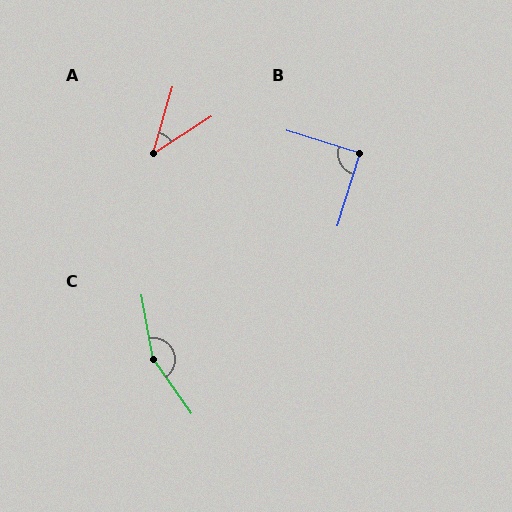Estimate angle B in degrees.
Approximately 89 degrees.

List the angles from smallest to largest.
A (41°), B (89°), C (155°).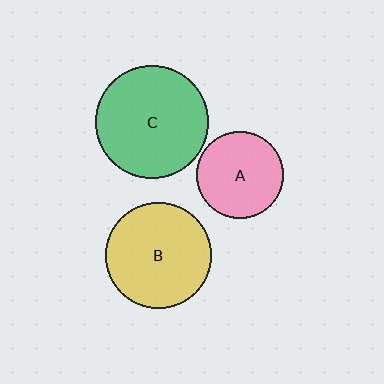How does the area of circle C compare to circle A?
Approximately 1.7 times.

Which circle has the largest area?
Circle C (green).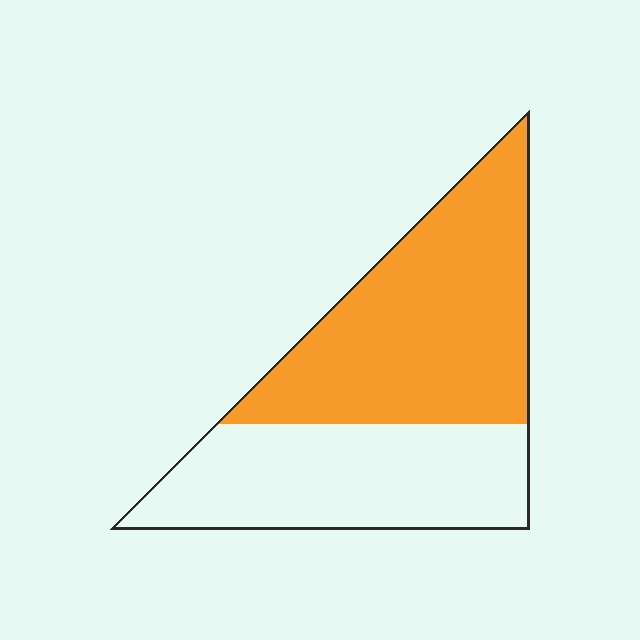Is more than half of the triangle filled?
Yes.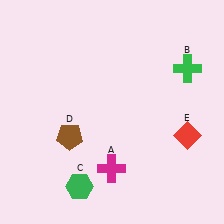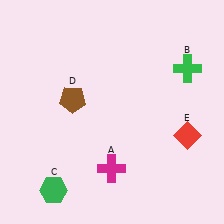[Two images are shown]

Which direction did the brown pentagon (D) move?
The brown pentagon (D) moved up.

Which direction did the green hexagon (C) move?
The green hexagon (C) moved left.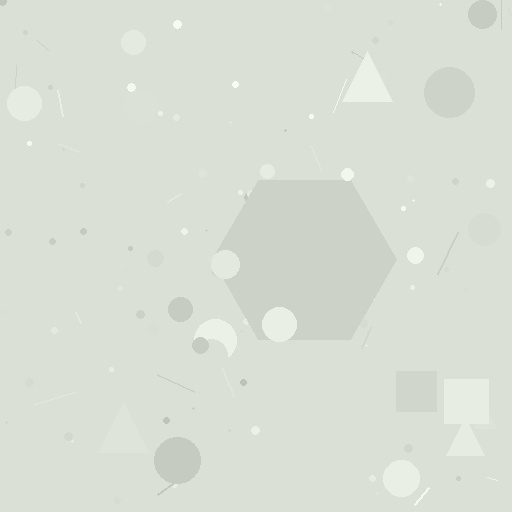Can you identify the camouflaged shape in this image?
The camouflaged shape is a hexagon.